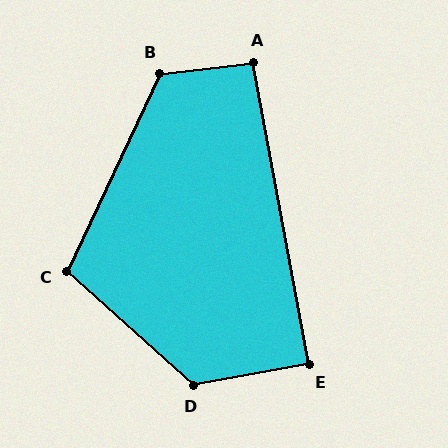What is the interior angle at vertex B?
Approximately 122 degrees (obtuse).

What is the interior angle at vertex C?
Approximately 107 degrees (obtuse).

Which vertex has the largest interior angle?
D, at approximately 128 degrees.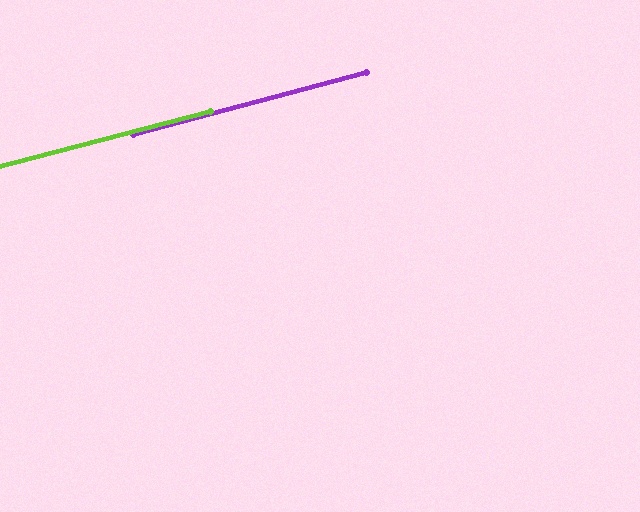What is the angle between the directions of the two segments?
Approximately 0 degrees.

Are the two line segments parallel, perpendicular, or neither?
Parallel — their directions differ by only 0.1°.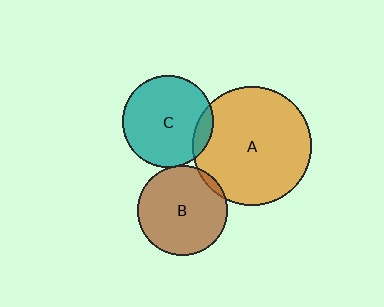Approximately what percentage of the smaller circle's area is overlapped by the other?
Approximately 5%.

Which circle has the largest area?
Circle A (orange).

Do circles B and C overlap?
Yes.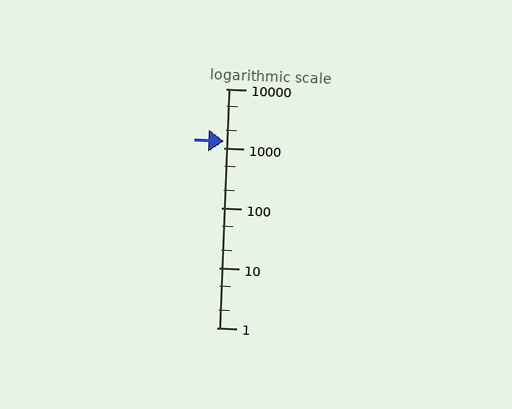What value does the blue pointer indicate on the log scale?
The pointer indicates approximately 1300.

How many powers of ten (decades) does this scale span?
The scale spans 4 decades, from 1 to 10000.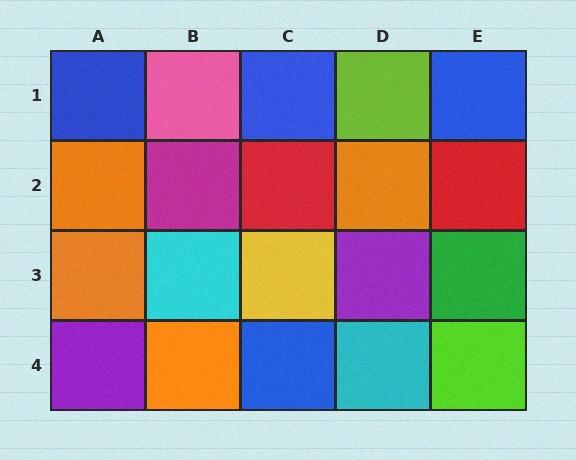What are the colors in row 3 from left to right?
Orange, cyan, yellow, purple, green.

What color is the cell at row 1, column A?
Blue.